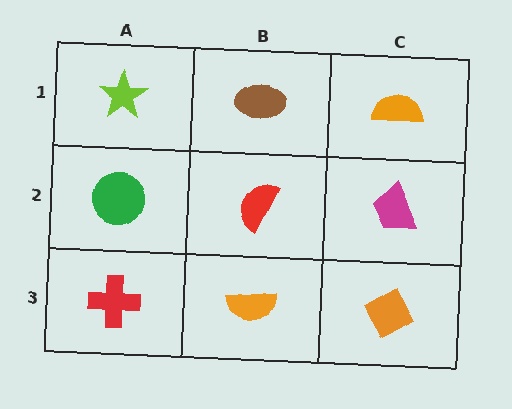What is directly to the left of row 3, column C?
An orange semicircle.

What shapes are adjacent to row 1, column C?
A magenta trapezoid (row 2, column C), a brown ellipse (row 1, column B).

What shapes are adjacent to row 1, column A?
A green circle (row 2, column A), a brown ellipse (row 1, column B).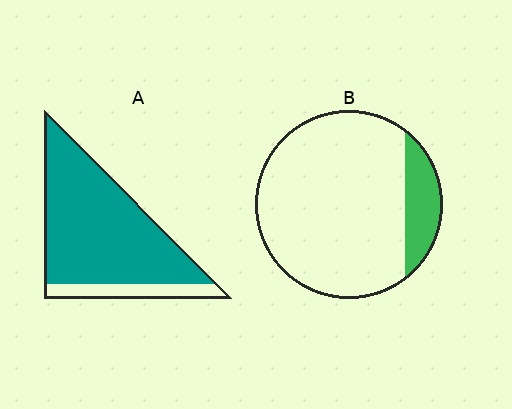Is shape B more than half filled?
No.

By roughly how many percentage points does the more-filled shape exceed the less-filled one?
By roughly 70 percentage points (A over B).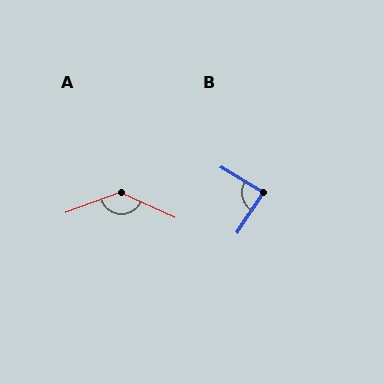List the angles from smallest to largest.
B (87°), A (134°).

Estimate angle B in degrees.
Approximately 87 degrees.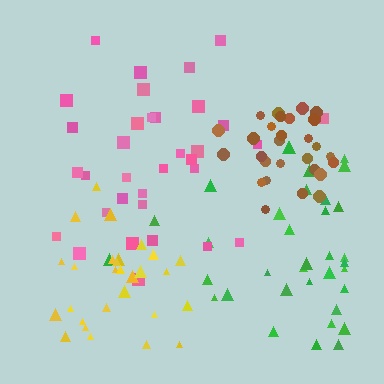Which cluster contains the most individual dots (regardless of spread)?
Green (35).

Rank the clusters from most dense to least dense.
brown, yellow, pink, green.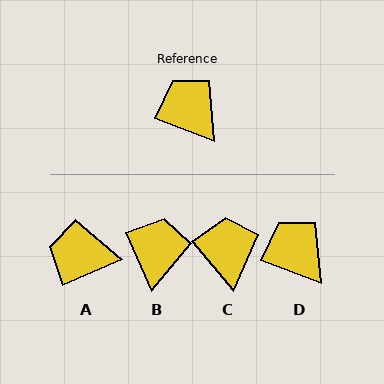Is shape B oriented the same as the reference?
No, it is off by about 45 degrees.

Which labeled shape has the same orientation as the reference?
D.